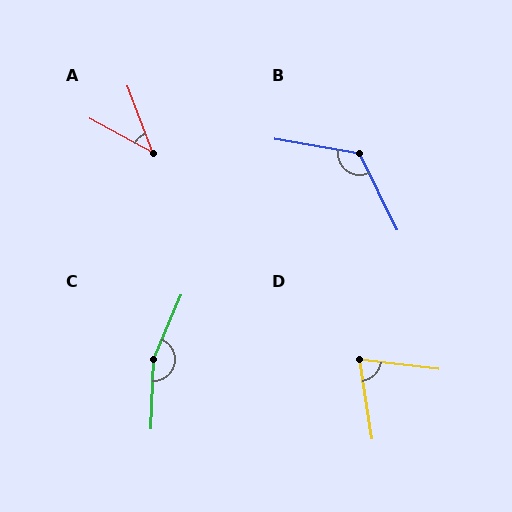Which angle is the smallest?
A, at approximately 41 degrees.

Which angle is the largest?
C, at approximately 159 degrees.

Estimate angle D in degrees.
Approximately 74 degrees.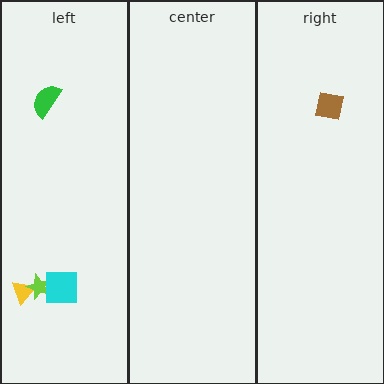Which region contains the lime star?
The left region.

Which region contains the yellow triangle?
The left region.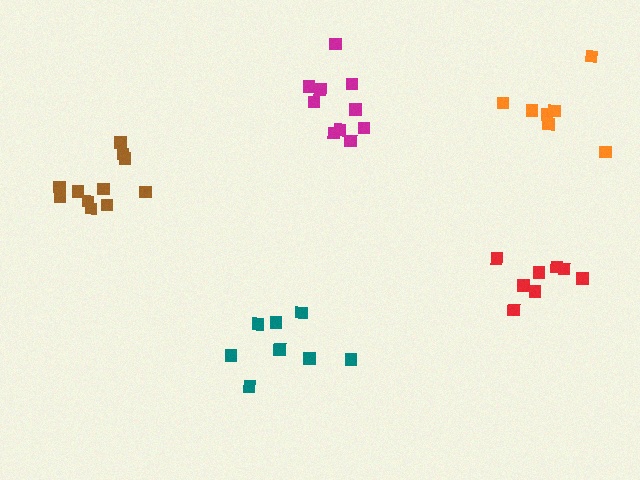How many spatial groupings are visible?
There are 5 spatial groupings.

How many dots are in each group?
Group 1: 7 dots, Group 2: 8 dots, Group 3: 11 dots, Group 4: 10 dots, Group 5: 8 dots (44 total).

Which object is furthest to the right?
The orange cluster is rightmost.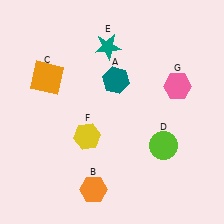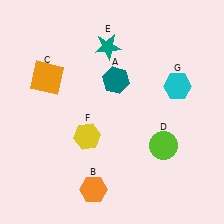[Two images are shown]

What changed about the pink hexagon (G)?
In Image 1, G is pink. In Image 2, it changed to cyan.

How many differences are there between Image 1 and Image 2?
There is 1 difference between the two images.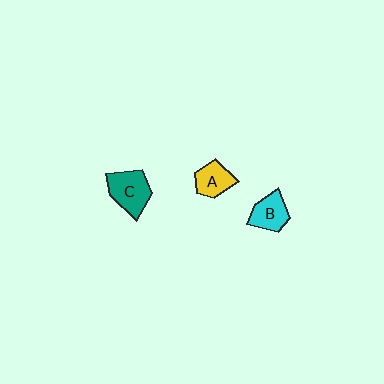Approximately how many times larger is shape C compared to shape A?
Approximately 1.4 times.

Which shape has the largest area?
Shape C (teal).